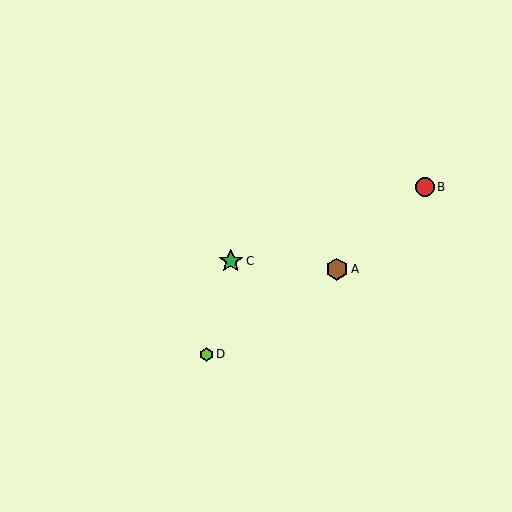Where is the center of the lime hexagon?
The center of the lime hexagon is at (206, 354).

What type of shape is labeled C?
Shape C is a green star.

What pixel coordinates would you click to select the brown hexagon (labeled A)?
Click at (337, 269) to select the brown hexagon A.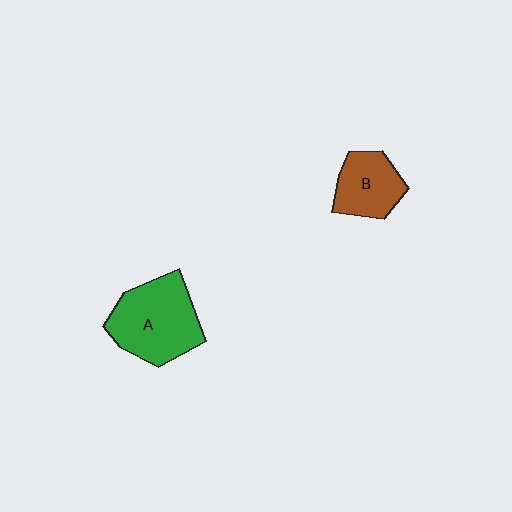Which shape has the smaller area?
Shape B (brown).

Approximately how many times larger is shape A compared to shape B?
Approximately 1.6 times.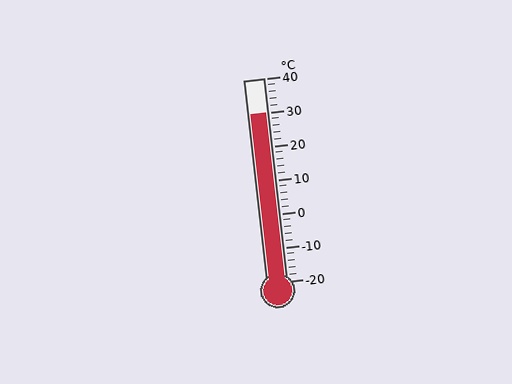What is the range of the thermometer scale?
The thermometer scale ranges from -20°C to 40°C.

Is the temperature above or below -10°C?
The temperature is above -10°C.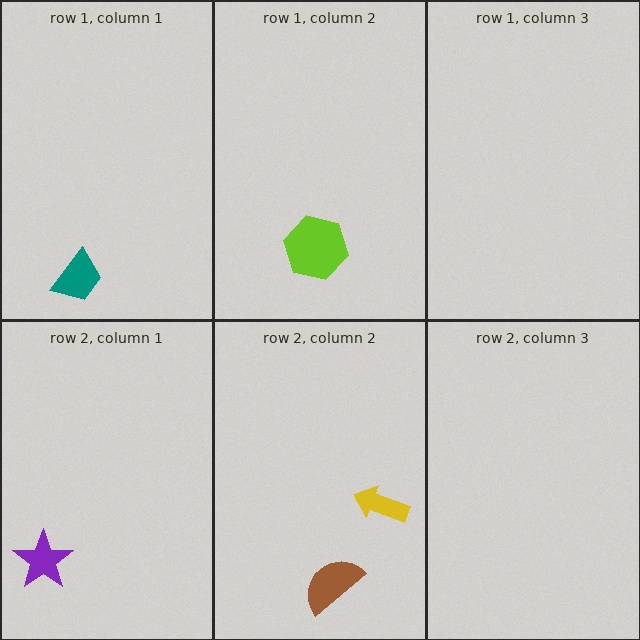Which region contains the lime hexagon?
The row 1, column 2 region.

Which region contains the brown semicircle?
The row 2, column 2 region.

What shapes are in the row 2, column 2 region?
The yellow arrow, the brown semicircle.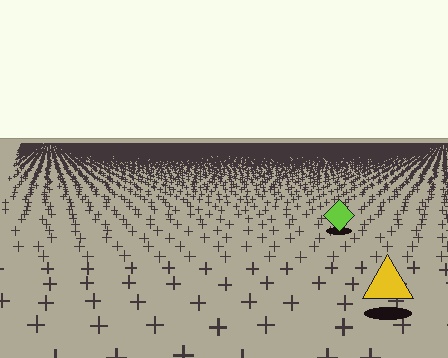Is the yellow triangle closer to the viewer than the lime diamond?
Yes. The yellow triangle is closer — you can tell from the texture gradient: the ground texture is coarser near it.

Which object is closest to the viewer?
The yellow triangle is closest. The texture marks near it are larger and more spread out.